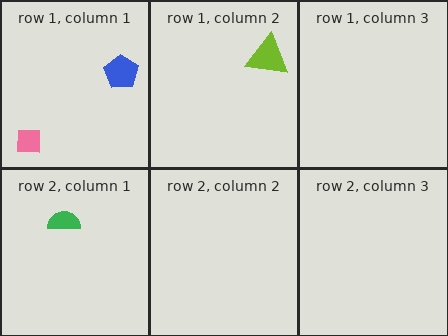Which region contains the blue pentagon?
The row 1, column 1 region.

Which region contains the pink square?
The row 1, column 1 region.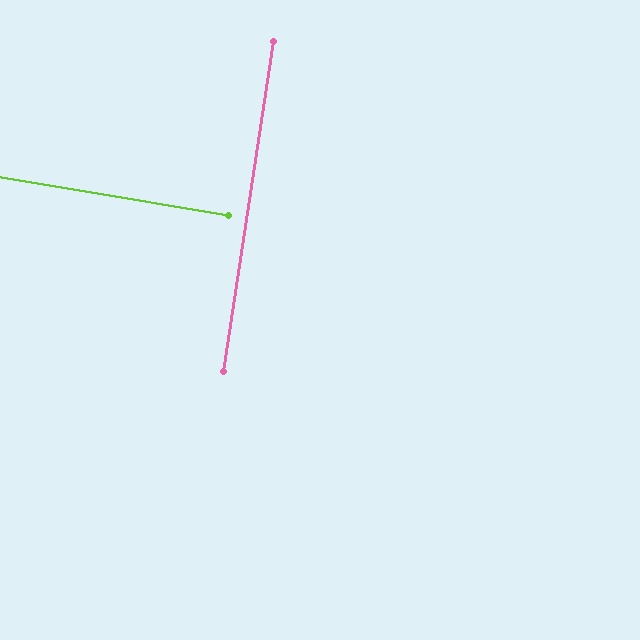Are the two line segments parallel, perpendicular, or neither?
Perpendicular — they meet at approximately 89°.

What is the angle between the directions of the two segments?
Approximately 89 degrees.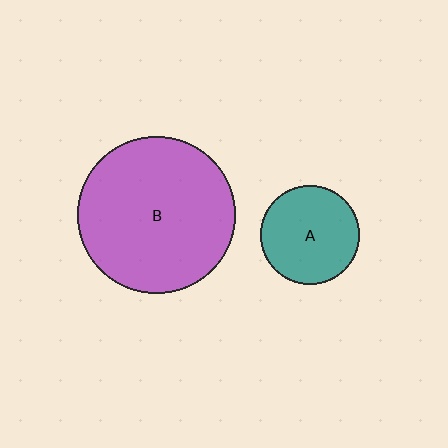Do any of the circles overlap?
No, none of the circles overlap.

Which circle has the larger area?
Circle B (purple).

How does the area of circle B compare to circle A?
Approximately 2.6 times.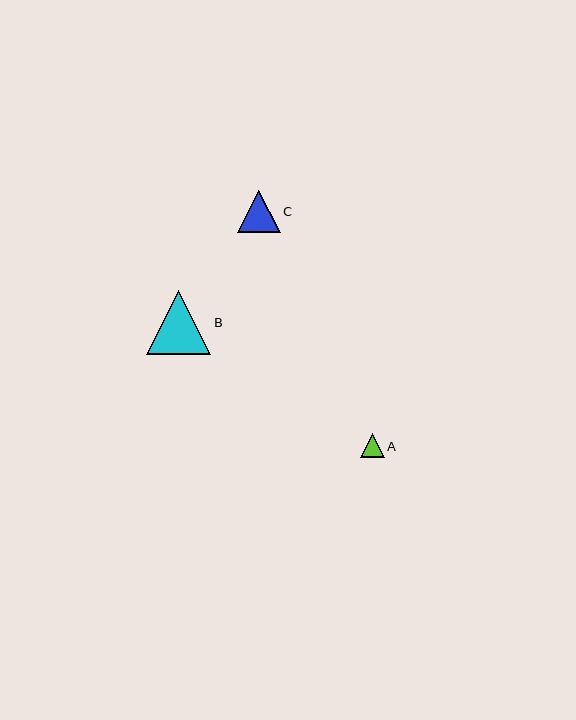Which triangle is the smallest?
Triangle A is the smallest with a size of approximately 24 pixels.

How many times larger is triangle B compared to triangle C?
Triangle B is approximately 1.5 times the size of triangle C.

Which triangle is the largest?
Triangle B is the largest with a size of approximately 64 pixels.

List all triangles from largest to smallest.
From largest to smallest: B, C, A.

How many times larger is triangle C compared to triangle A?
Triangle C is approximately 1.8 times the size of triangle A.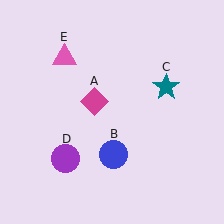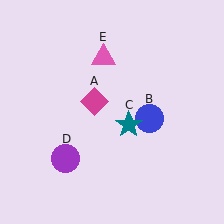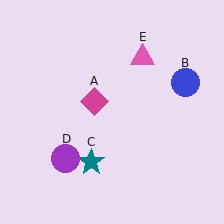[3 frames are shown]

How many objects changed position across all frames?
3 objects changed position: blue circle (object B), teal star (object C), pink triangle (object E).